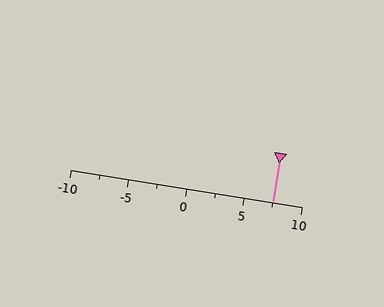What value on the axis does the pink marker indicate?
The marker indicates approximately 7.5.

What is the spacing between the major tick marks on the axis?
The major ticks are spaced 5 apart.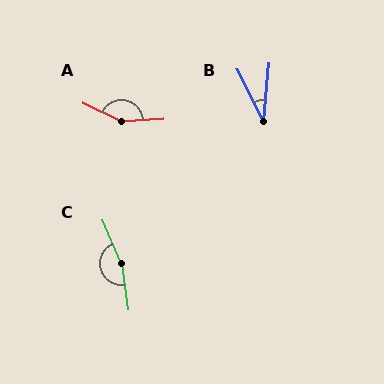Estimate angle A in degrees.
Approximately 151 degrees.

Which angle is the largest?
C, at approximately 165 degrees.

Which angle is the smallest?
B, at approximately 33 degrees.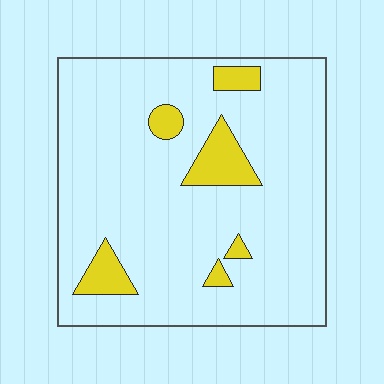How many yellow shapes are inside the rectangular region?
6.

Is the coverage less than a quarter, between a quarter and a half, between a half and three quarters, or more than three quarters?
Less than a quarter.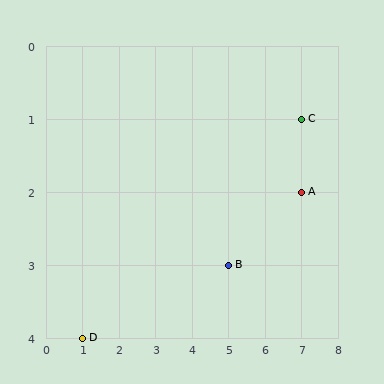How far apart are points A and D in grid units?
Points A and D are 6 columns and 2 rows apart (about 6.3 grid units diagonally).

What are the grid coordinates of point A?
Point A is at grid coordinates (7, 2).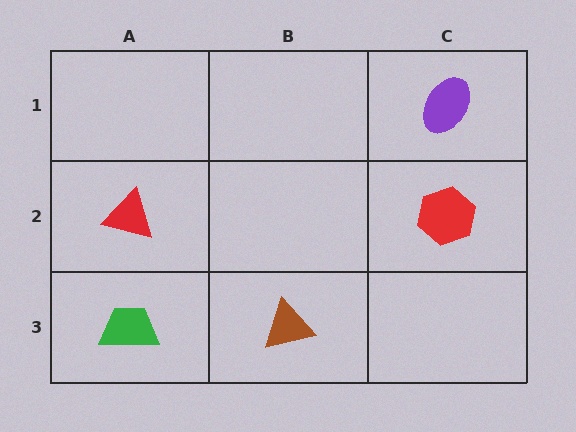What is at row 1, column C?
A purple ellipse.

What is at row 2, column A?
A red triangle.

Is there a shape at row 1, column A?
No, that cell is empty.